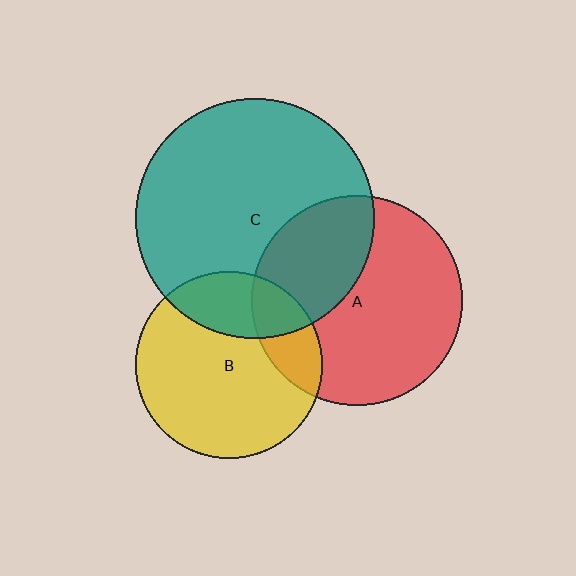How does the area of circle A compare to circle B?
Approximately 1.3 times.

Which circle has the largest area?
Circle C (teal).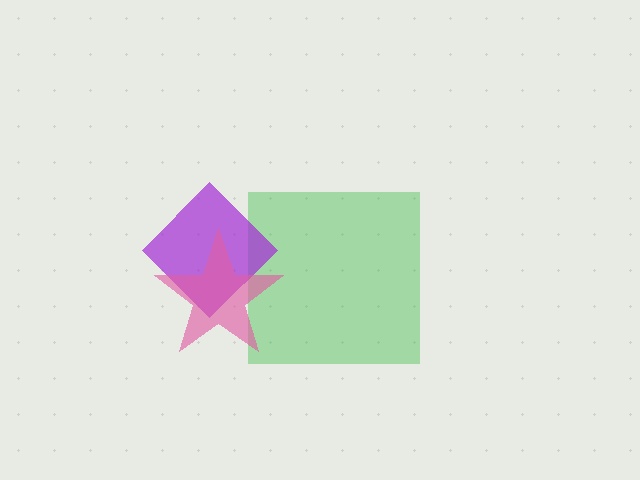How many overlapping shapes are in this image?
There are 3 overlapping shapes in the image.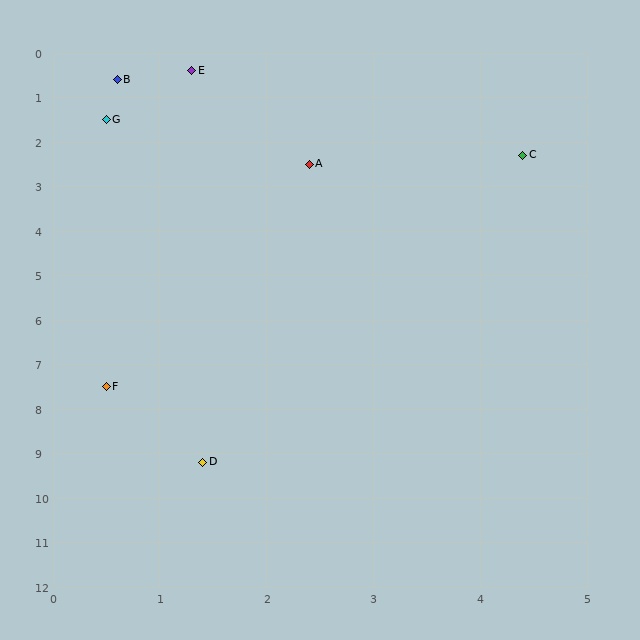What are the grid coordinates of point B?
Point B is at approximately (0.6, 0.6).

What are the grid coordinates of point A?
Point A is at approximately (2.4, 2.5).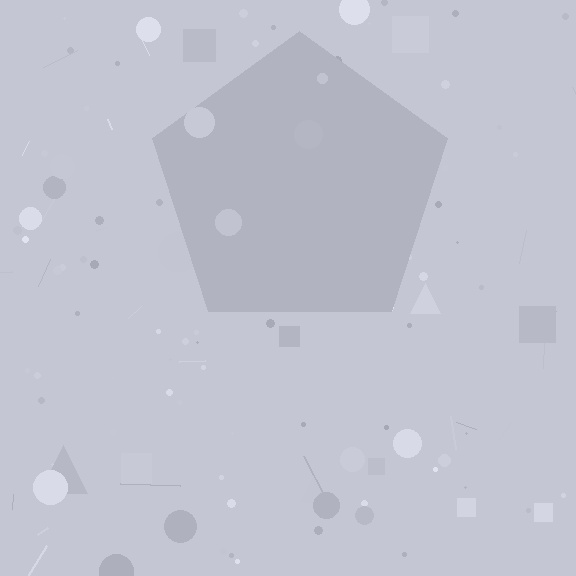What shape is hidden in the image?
A pentagon is hidden in the image.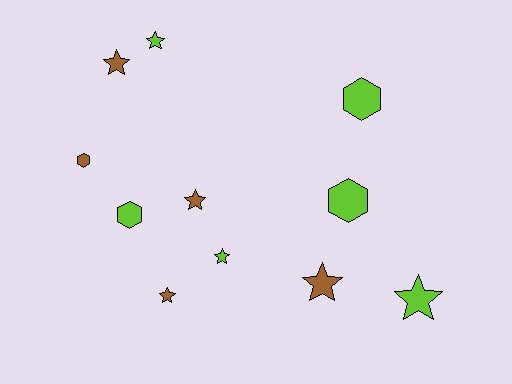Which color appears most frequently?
Lime, with 6 objects.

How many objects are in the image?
There are 11 objects.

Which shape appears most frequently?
Star, with 7 objects.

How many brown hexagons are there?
There is 1 brown hexagon.